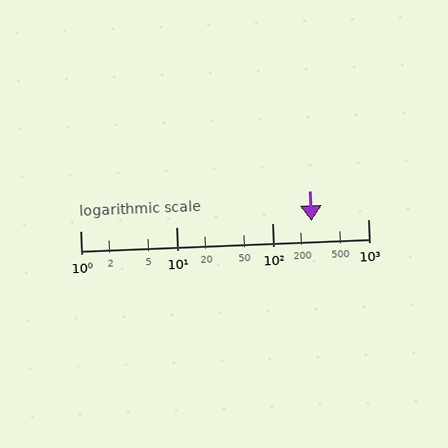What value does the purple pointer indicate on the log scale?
The pointer indicates approximately 260.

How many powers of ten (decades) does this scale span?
The scale spans 3 decades, from 1 to 1000.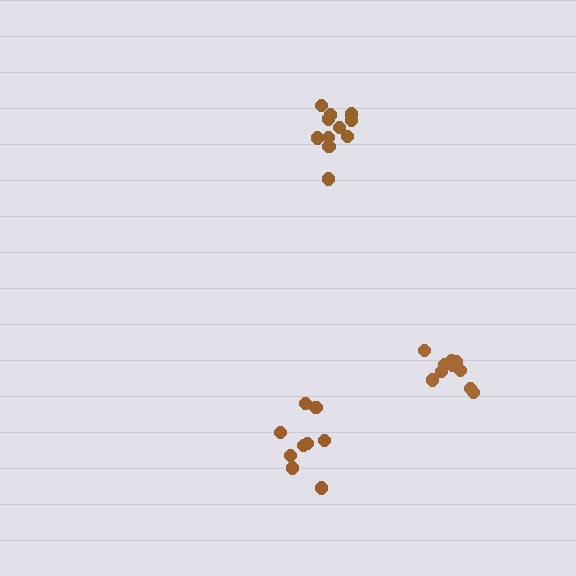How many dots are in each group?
Group 1: 11 dots, Group 2: 10 dots, Group 3: 9 dots (30 total).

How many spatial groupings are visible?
There are 3 spatial groupings.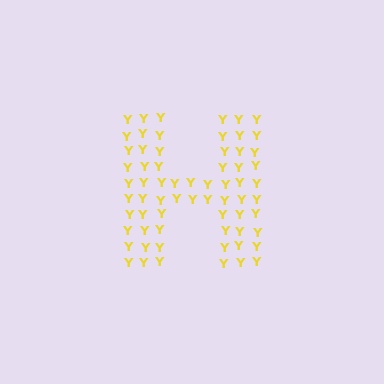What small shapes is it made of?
It is made of small letter Y's.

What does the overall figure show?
The overall figure shows the letter H.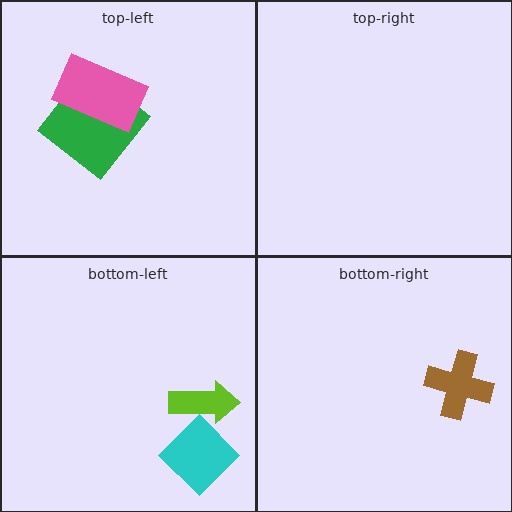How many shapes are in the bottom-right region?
1.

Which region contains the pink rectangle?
The top-left region.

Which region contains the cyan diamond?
The bottom-left region.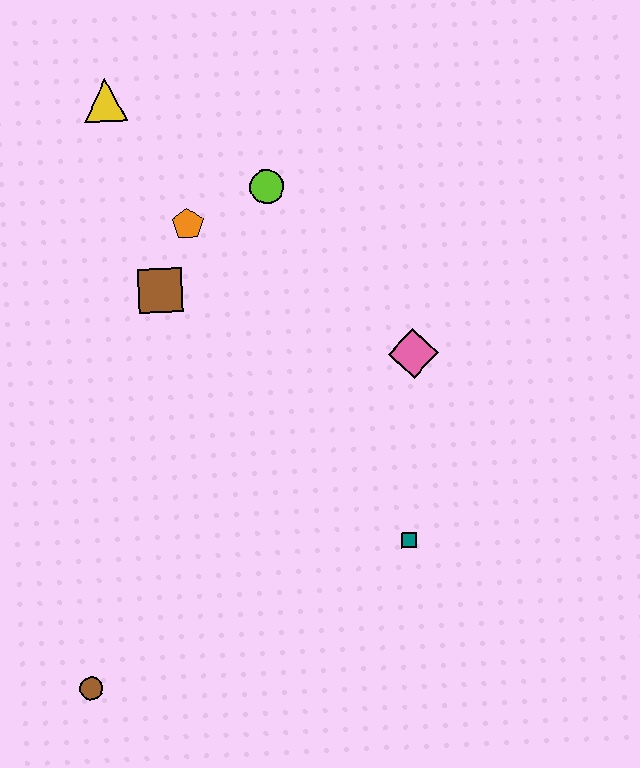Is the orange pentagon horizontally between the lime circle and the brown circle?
Yes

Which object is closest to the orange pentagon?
The brown square is closest to the orange pentagon.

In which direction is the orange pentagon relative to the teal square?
The orange pentagon is above the teal square.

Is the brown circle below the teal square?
Yes